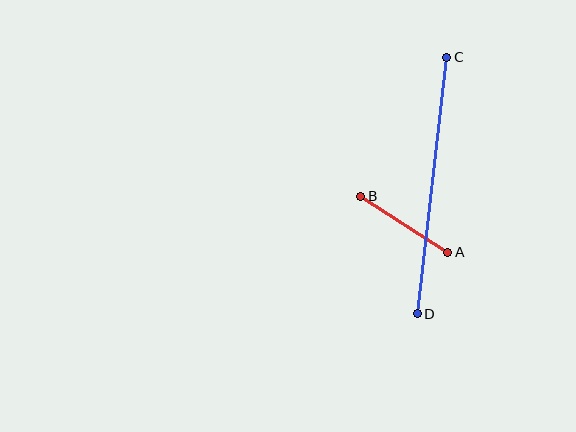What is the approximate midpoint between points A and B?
The midpoint is at approximately (404, 224) pixels.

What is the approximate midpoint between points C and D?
The midpoint is at approximately (432, 185) pixels.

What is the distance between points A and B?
The distance is approximately 103 pixels.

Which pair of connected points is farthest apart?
Points C and D are farthest apart.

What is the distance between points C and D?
The distance is approximately 258 pixels.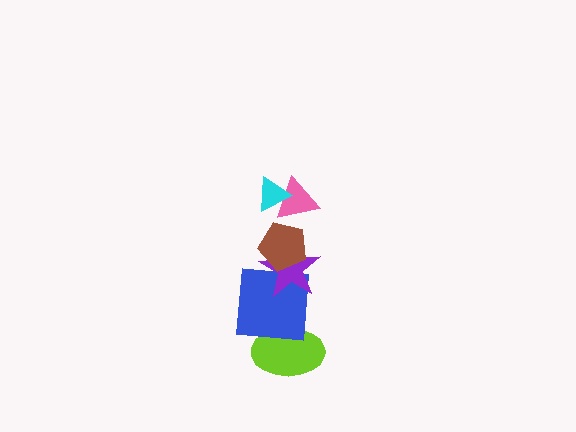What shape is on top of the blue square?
The purple star is on top of the blue square.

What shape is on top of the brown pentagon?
The pink triangle is on top of the brown pentagon.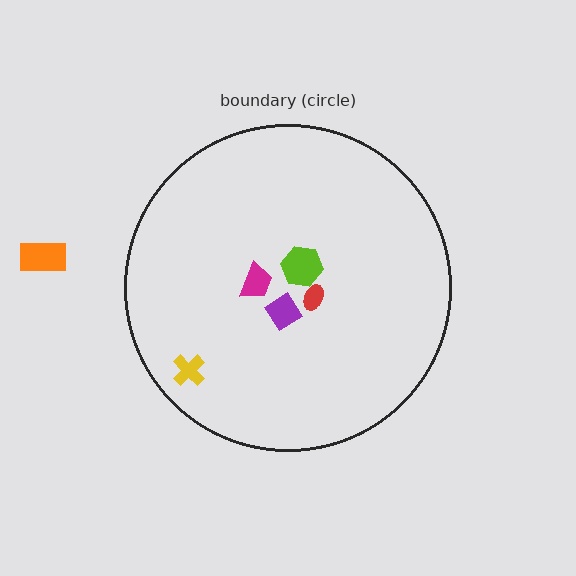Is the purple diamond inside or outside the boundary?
Inside.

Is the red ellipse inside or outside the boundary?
Inside.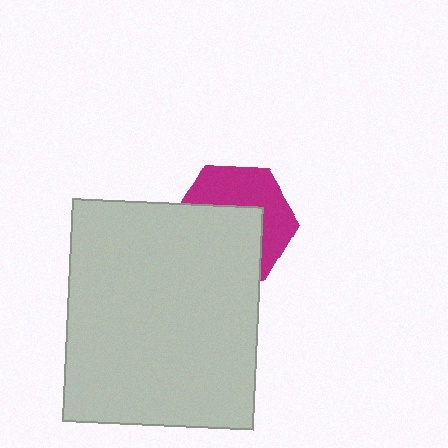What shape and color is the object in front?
The object in front is a light gray rectangle.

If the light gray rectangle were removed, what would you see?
You would see the complete magenta hexagon.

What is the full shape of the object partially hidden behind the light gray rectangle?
The partially hidden object is a magenta hexagon.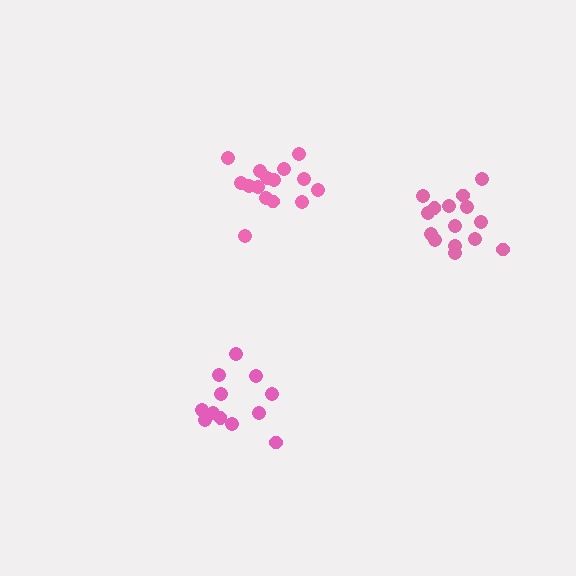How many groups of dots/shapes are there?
There are 3 groups.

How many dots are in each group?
Group 1: 15 dots, Group 2: 12 dots, Group 3: 15 dots (42 total).